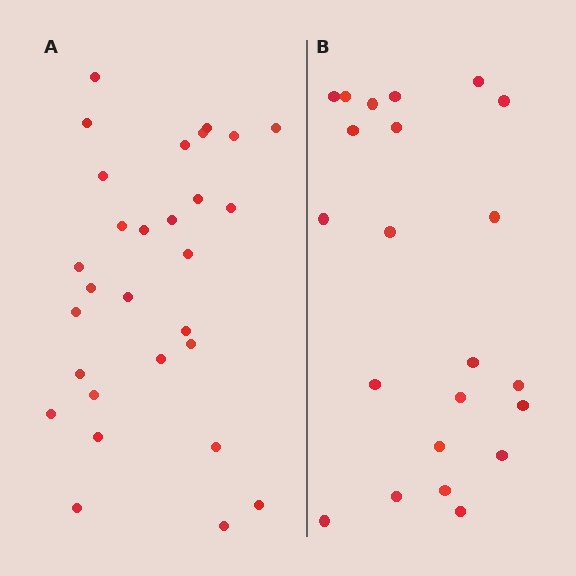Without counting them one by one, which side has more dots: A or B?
Region A (the left region) has more dots.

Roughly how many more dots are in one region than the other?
Region A has roughly 8 or so more dots than region B.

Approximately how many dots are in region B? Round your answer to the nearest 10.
About 20 dots. (The exact count is 22, which rounds to 20.)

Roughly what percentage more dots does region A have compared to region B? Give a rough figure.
About 30% more.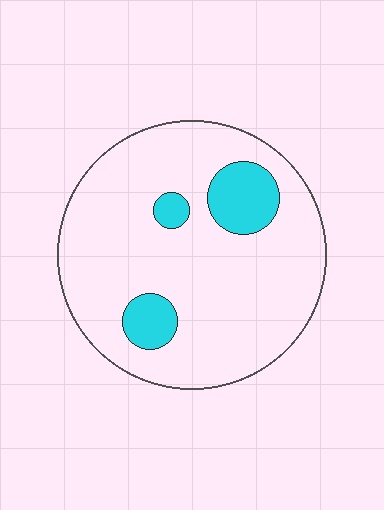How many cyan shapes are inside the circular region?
3.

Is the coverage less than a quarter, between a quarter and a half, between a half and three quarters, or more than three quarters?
Less than a quarter.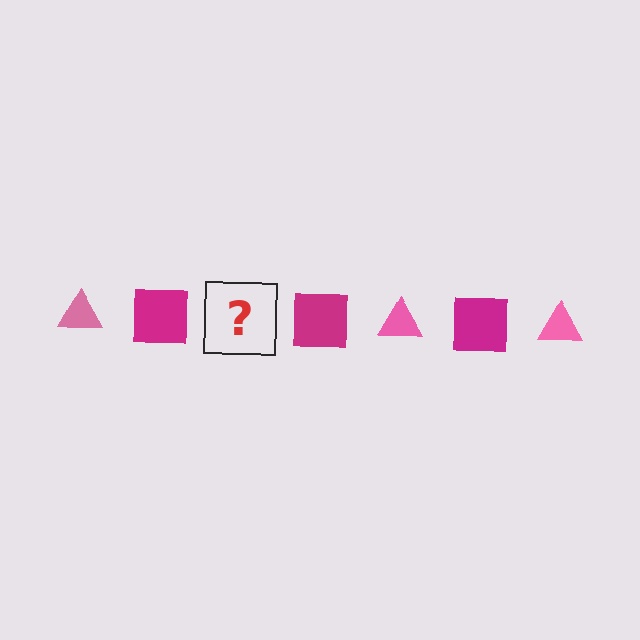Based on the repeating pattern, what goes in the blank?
The blank should be a pink triangle.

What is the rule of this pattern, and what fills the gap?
The rule is that the pattern alternates between pink triangle and magenta square. The gap should be filled with a pink triangle.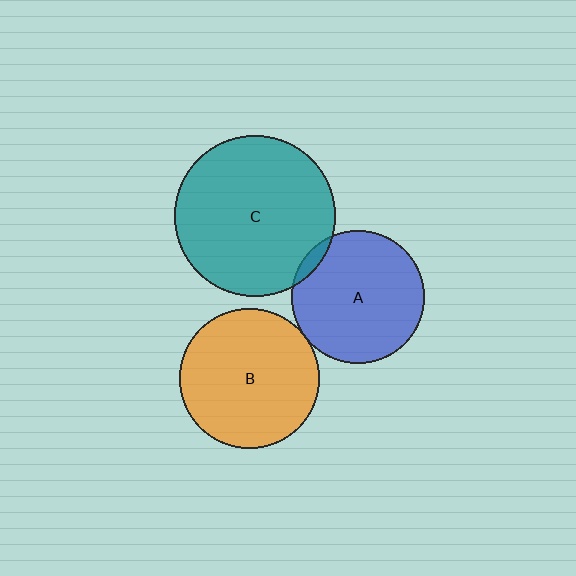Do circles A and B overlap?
Yes.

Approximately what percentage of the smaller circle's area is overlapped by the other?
Approximately 5%.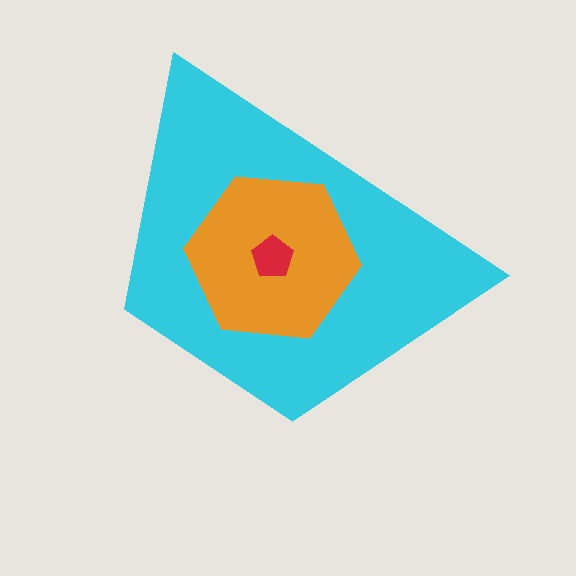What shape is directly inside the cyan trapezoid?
The orange hexagon.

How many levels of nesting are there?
3.